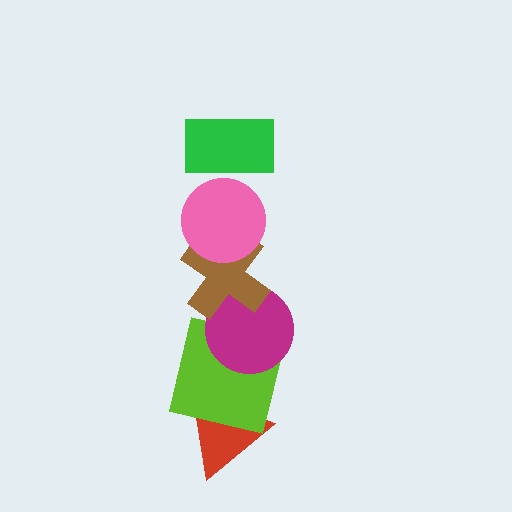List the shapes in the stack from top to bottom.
From top to bottom: the green rectangle, the pink circle, the brown cross, the magenta circle, the lime square, the red triangle.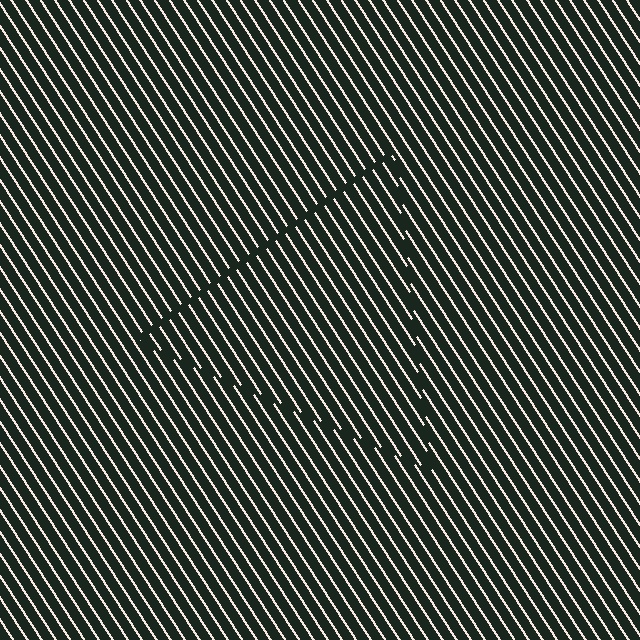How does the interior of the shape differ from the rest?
The interior of the shape contains the same grating, shifted by half a period — the contour is defined by the phase discontinuity where line-ends from the inner and outer gratings abut.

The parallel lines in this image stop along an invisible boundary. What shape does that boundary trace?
An illusory triangle. The interior of the shape contains the same grating, shifted by half a period — the contour is defined by the phase discontinuity where line-ends from the inner and outer gratings abut.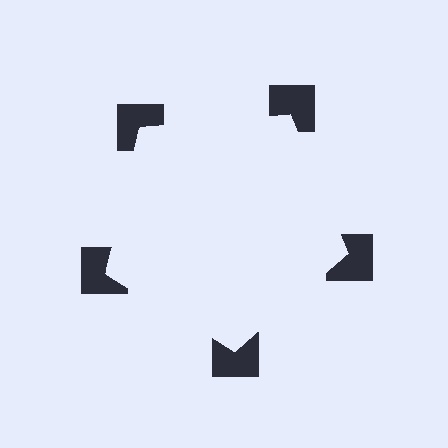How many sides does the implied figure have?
5 sides.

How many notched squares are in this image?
There are 5 — one at each vertex of the illusory pentagon.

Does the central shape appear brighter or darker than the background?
It typically appears slightly brighter than the background, even though no actual brightness change is drawn.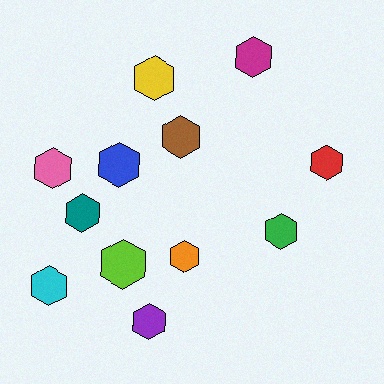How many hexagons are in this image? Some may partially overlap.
There are 12 hexagons.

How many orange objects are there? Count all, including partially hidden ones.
There is 1 orange object.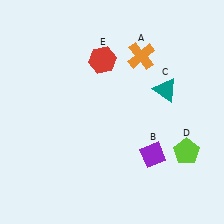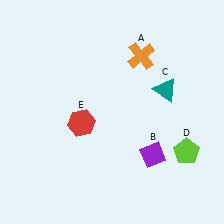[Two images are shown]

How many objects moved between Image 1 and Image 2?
1 object moved between the two images.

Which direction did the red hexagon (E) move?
The red hexagon (E) moved down.